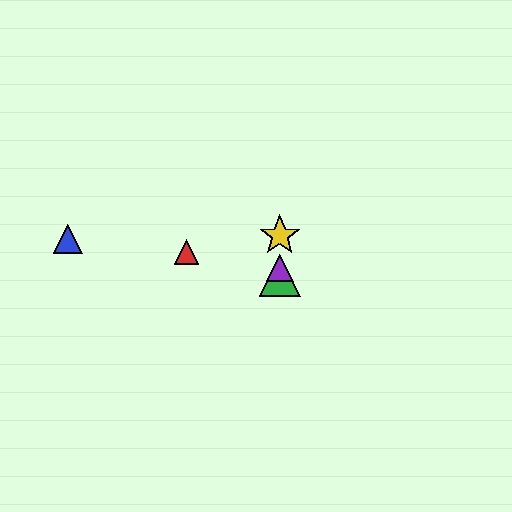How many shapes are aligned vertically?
3 shapes (the green triangle, the yellow star, the purple triangle) are aligned vertically.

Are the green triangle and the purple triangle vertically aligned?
Yes, both are at x≈280.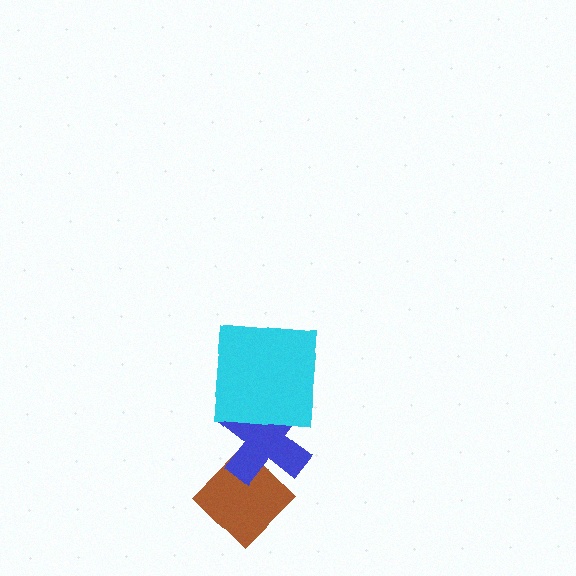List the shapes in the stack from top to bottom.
From top to bottom: the cyan square, the blue cross, the brown diamond.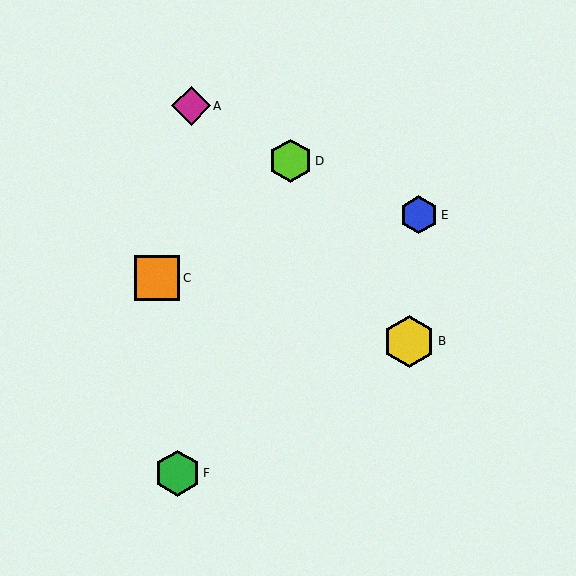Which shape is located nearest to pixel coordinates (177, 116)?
The magenta diamond (labeled A) at (191, 106) is nearest to that location.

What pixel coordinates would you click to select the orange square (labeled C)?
Click at (157, 278) to select the orange square C.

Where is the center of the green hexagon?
The center of the green hexagon is at (177, 473).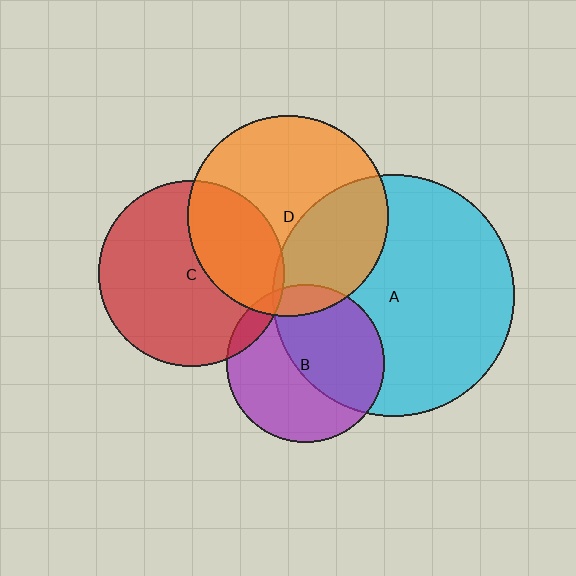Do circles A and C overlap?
Yes.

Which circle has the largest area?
Circle A (cyan).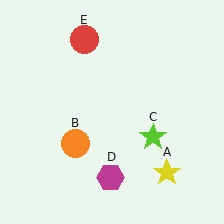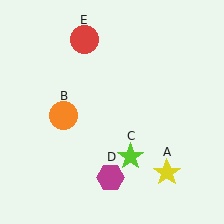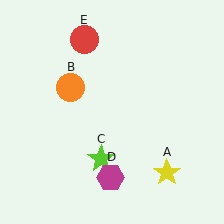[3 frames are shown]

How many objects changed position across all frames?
2 objects changed position: orange circle (object B), lime star (object C).